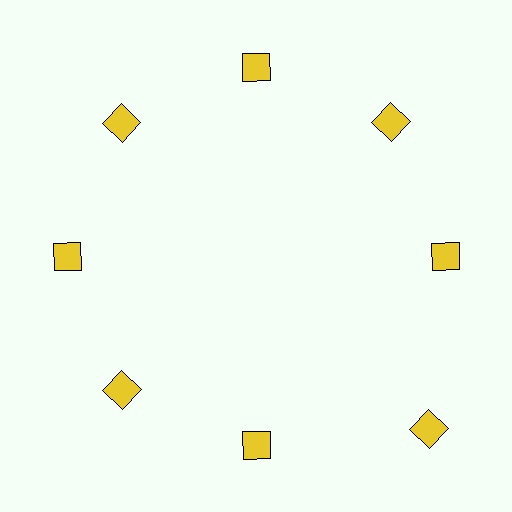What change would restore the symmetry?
The symmetry would be restored by moving it inward, back onto the ring so that all 8 squares sit at equal angles and equal distance from the center.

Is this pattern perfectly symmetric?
No. The 8 yellow squares are arranged in a ring, but one element near the 4 o'clock position is pushed outward from the center, breaking the 8-fold rotational symmetry.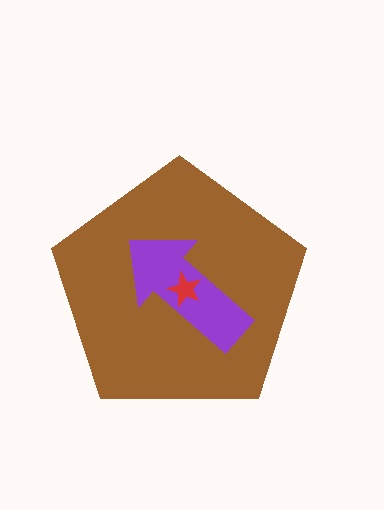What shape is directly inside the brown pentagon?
The purple arrow.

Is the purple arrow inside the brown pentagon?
Yes.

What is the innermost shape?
The red star.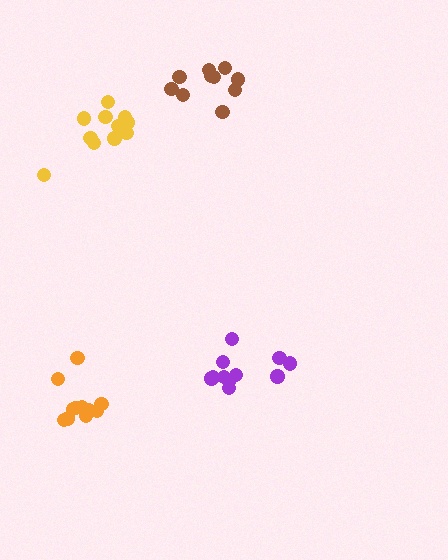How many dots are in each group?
Group 1: 11 dots, Group 2: 11 dots, Group 3: 12 dots, Group 4: 10 dots (44 total).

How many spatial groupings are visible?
There are 4 spatial groupings.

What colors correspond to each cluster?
The clusters are colored: yellow, purple, orange, brown.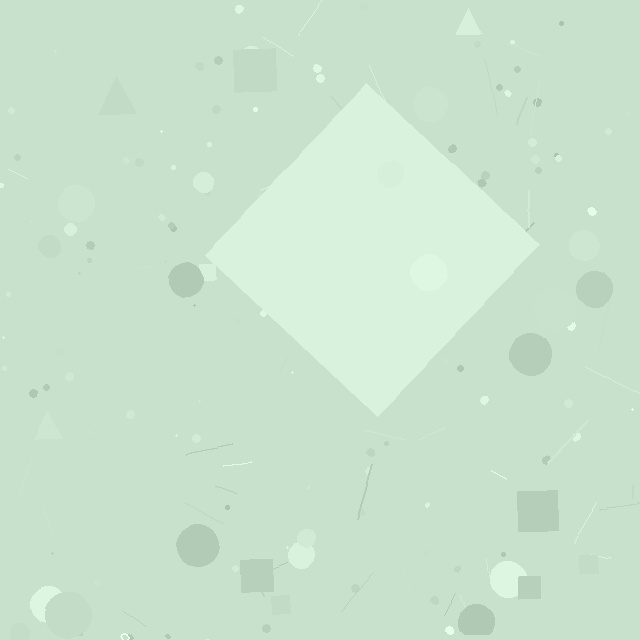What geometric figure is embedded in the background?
A diamond is embedded in the background.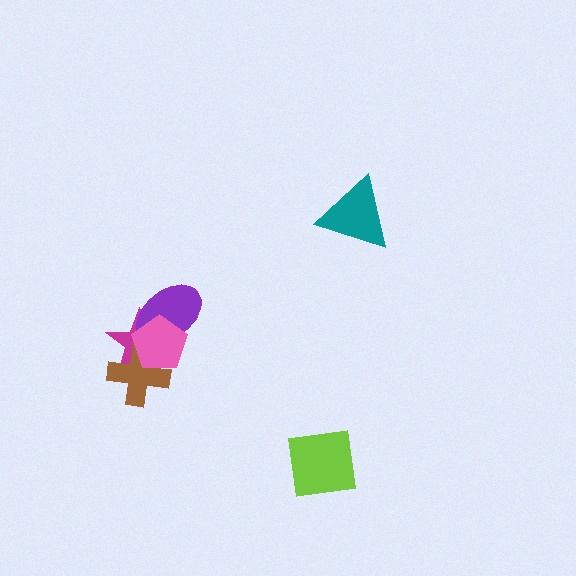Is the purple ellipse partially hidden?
Yes, it is partially covered by another shape.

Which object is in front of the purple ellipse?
The pink pentagon is in front of the purple ellipse.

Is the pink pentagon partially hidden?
No, no other shape covers it.